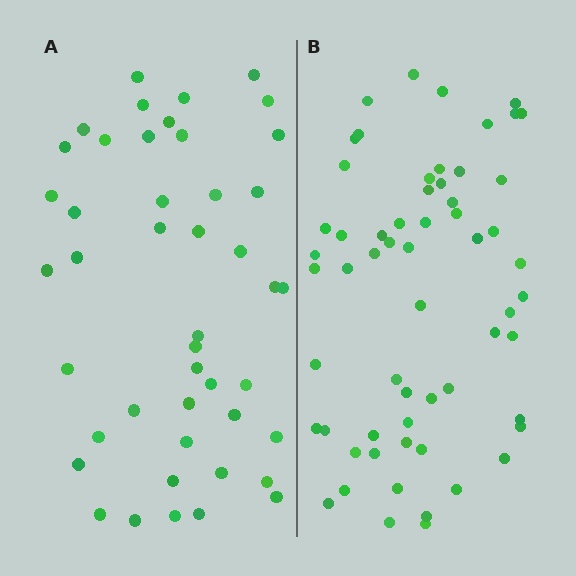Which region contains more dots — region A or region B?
Region B (the right region) has more dots.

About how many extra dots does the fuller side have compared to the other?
Region B has approximately 15 more dots than region A.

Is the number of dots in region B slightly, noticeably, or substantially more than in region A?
Region B has noticeably more, but not dramatically so. The ratio is roughly 1.3 to 1.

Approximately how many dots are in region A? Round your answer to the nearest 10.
About 40 dots. (The exact count is 45, which rounds to 40.)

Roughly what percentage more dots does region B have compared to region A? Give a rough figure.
About 35% more.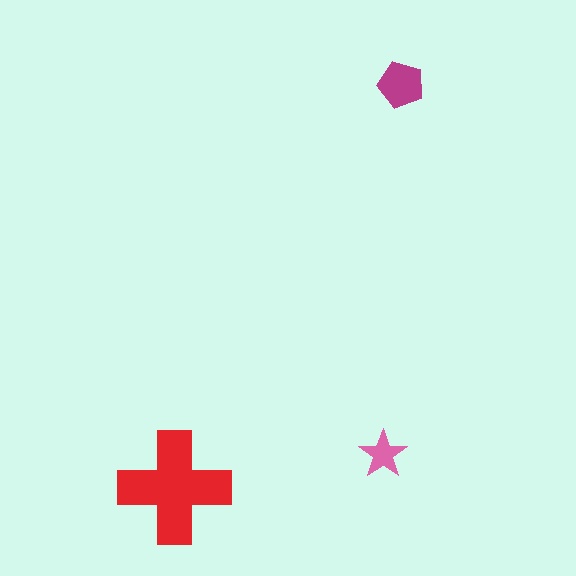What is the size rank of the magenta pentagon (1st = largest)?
2nd.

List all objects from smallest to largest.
The pink star, the magenta pentagon, the red cross.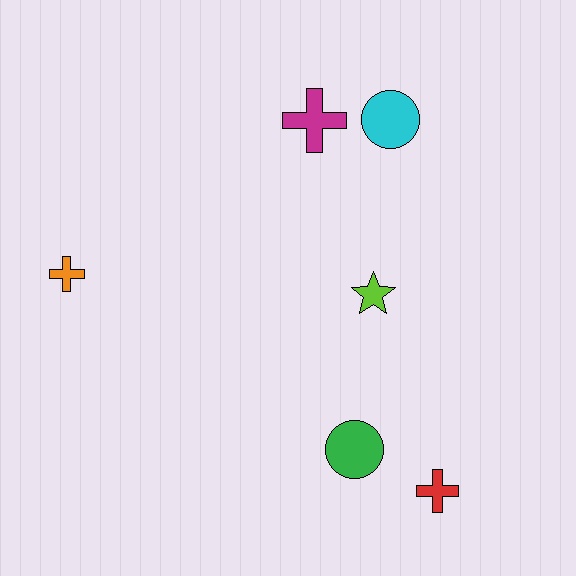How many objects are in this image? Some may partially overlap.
There are 6 objects.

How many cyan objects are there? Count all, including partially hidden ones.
There is 1 cyan object.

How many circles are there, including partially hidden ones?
There are 2 circles.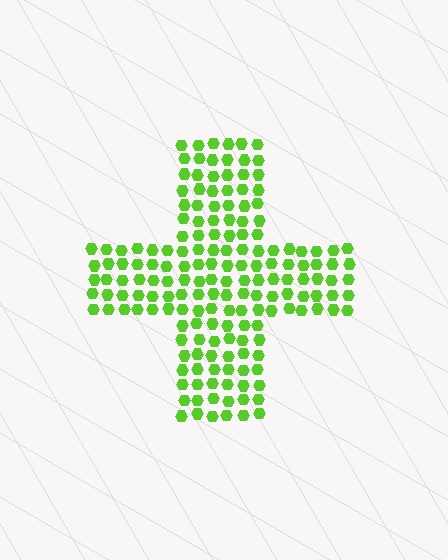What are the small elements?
The small elements are hexagons.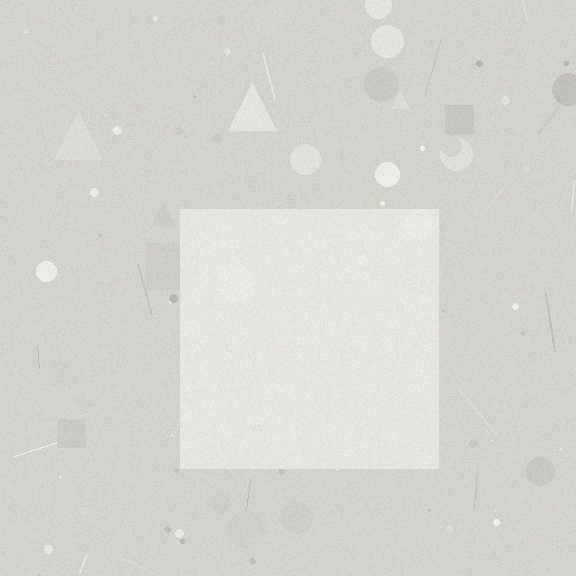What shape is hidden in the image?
A square is hidden in the image.